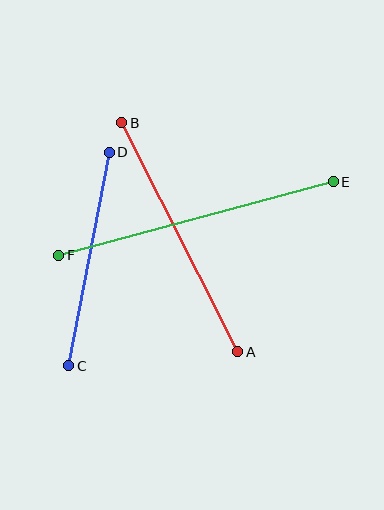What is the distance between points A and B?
The distance is approximately 257 pixels.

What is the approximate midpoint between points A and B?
The midpoint is at approximately (180, 237) pixels.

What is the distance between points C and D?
The distance is approximately 218 pixels.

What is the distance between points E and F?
The distance is approximately 284 pixels.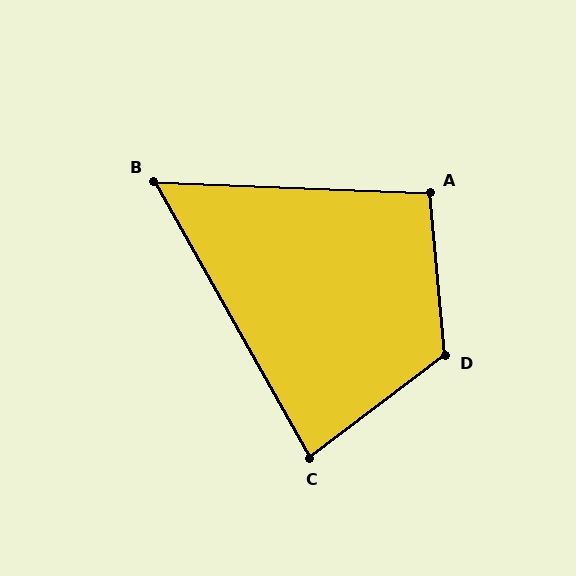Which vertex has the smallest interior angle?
B, at approximately 58 degrees.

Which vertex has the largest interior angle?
D, at approximately 122 degrees.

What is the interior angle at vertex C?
Approximately 82 degrees (acute).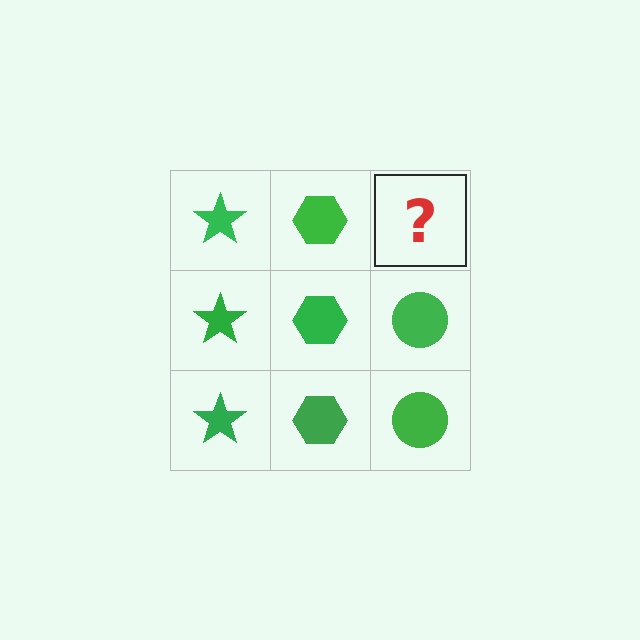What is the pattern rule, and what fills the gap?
The rule is that each column has a consistent shape. The gap should be filled with a green circle.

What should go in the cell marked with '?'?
The missing cell should contain a green circle.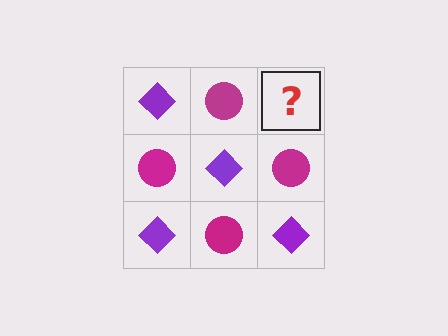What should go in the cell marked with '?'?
The missing cell should contain a purple diamond.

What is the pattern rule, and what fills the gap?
The rule is that it alternates purple diamond and magenta circle in a checkerboard pattern. The gap should be filled with a purple diamond.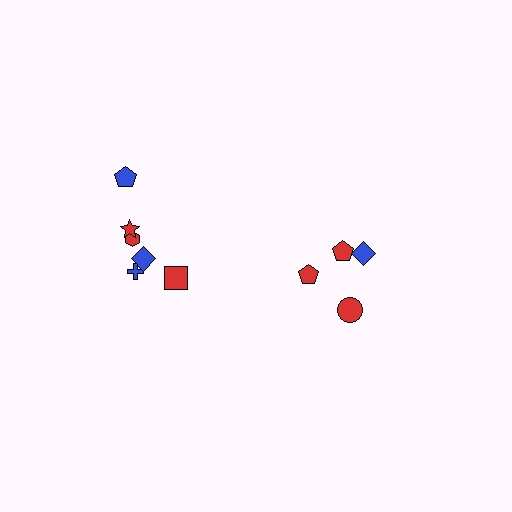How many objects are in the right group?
There are 4 objects.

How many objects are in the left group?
There are 6 objects.